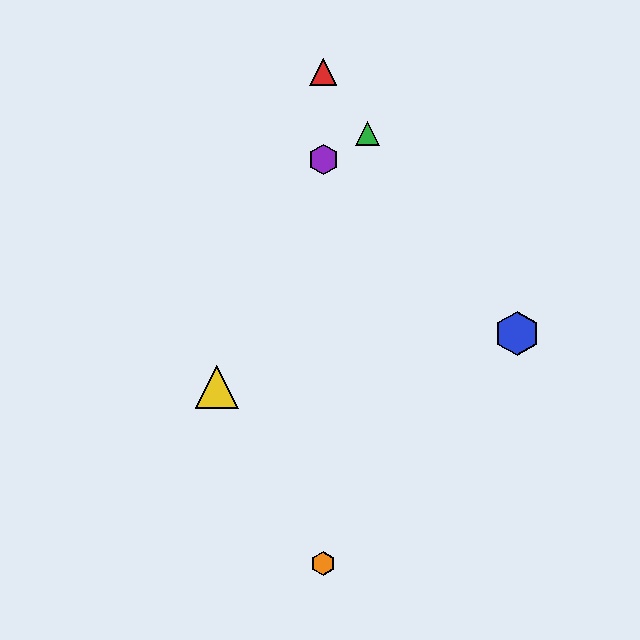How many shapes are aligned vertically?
3 shapes (the red triangle, the purple hexagon, the orange hexagon) are aligned vertically.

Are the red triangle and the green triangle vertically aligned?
No, the red triangle is at x≈323 and the green triangle is at x≈368.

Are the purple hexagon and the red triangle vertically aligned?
Yes, both are at x≈323.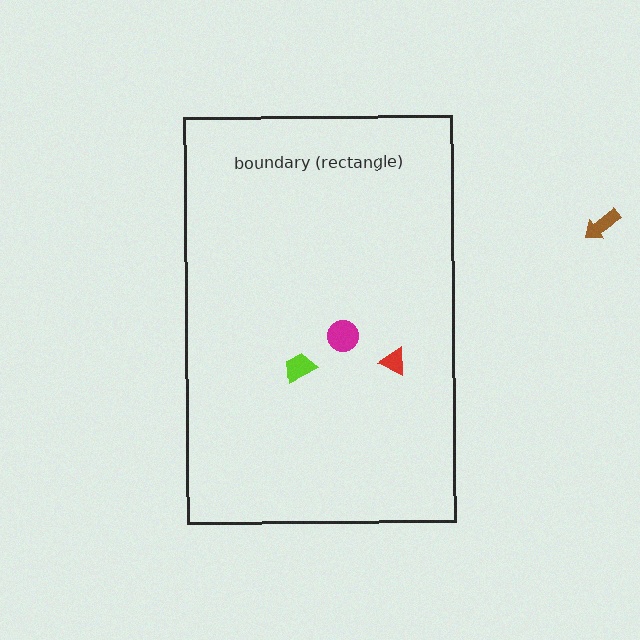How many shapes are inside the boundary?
3 inside, 1 outside.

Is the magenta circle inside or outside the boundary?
Inside.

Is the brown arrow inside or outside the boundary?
Outside.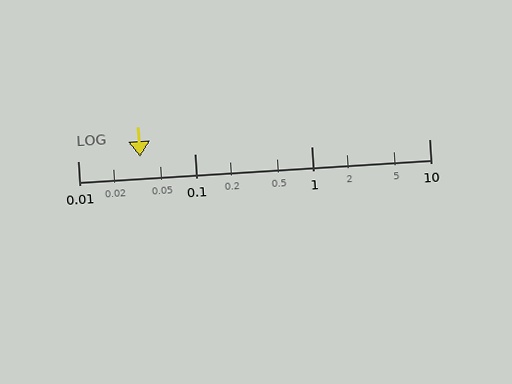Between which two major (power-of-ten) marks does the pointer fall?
The pointer is between 0.01 and 0.1.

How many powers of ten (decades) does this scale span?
The scale spans 3 decades, from 0.01 to 10.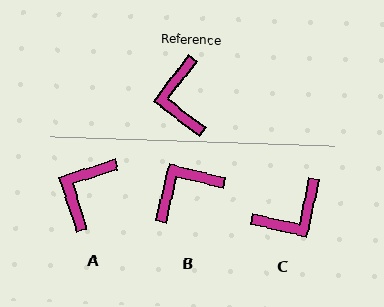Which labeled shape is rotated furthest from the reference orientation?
C, about 115 degrees away.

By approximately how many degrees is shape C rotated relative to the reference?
Approximately 115 degrees counter-clockwise.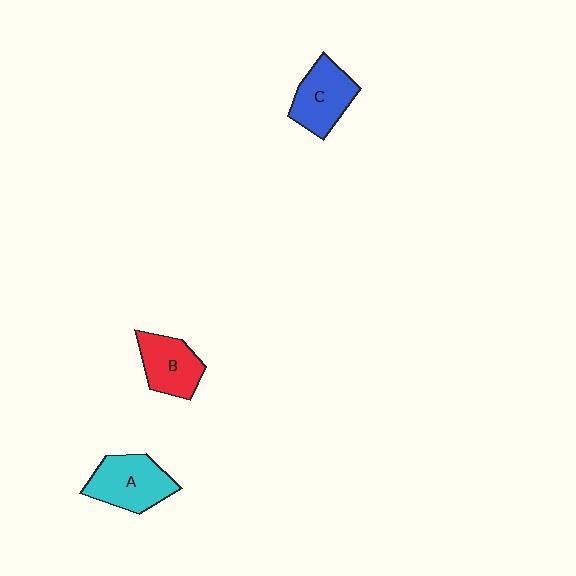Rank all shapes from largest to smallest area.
From largest to smallest: A (cyan), C (blue), B (red).